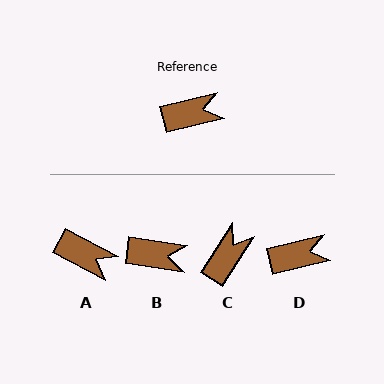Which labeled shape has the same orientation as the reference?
D.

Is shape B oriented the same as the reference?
No, it is off by about 23 degrees.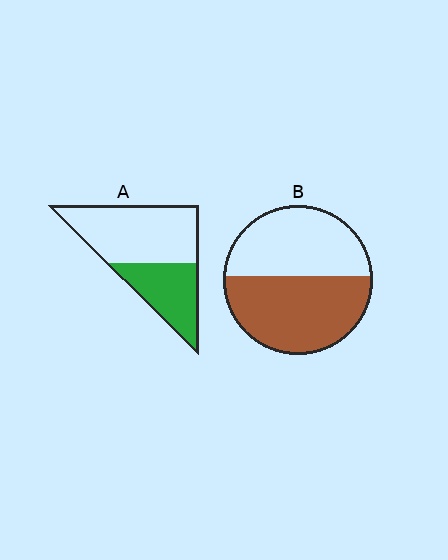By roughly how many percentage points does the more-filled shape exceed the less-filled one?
By roughly 15 percentage points (B over A).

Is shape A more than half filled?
No.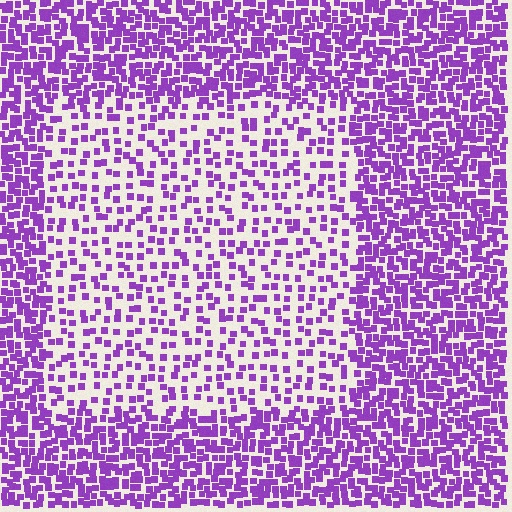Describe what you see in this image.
The image contains small purple elements arranged at two different densities. A rectangle-shaped region is visible where the elements are less densely packed than the surrounding area.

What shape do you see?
I see a rectangle.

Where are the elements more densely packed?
The elements are more densely packed outside the rectangle boundary.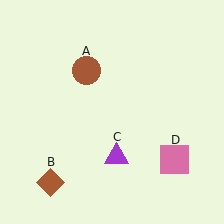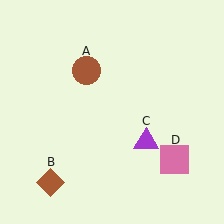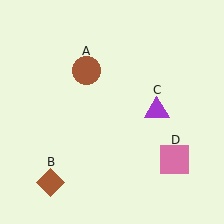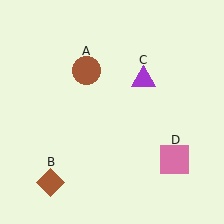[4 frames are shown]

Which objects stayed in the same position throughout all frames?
Brown circle (object A) and brown diamond (object B) and pink square (object D) remained stationary.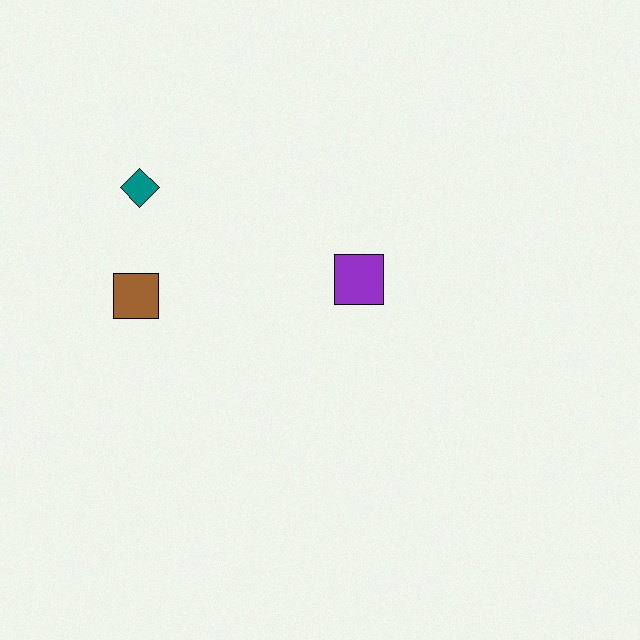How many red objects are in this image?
There are no red objects.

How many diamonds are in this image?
There is 1 diamond.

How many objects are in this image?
There are 3 objects.